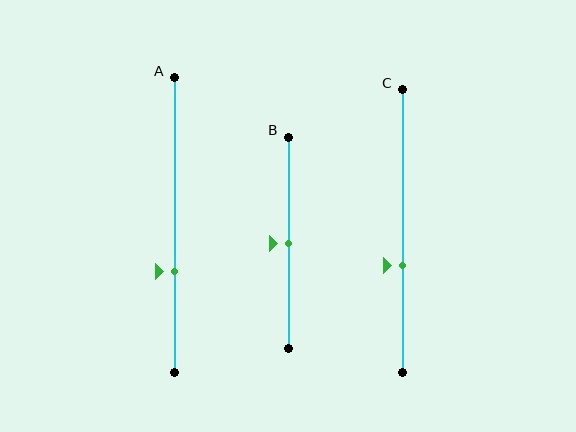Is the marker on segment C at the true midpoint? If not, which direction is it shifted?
No, the marker on segment C is shifted downward by about 12% of the segment length.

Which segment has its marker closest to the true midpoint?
Segment B has its marker closest to the true midpoint.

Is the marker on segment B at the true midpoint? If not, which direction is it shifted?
Yes, the marker on segment B is at the true midpoint.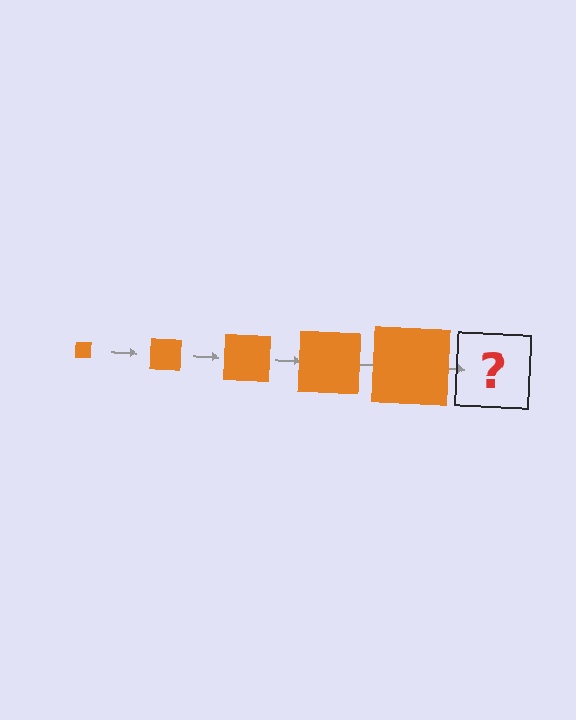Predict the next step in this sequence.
The next step is an orange square, larger than the previous one.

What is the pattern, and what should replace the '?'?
The pattern is that the square gets progressively larger each step. The '?' should be an orange square, larger than the previous one.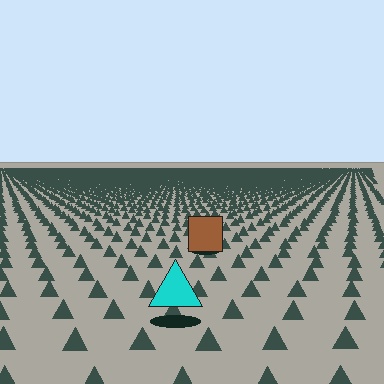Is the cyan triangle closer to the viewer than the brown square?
Yes. The cyan triangle is closer — you can tell from the texture gradient: the ground texture is coarser near it.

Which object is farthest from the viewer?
The brown square is farthest from the viewer. It appears smaller and the ground texture around it is denser.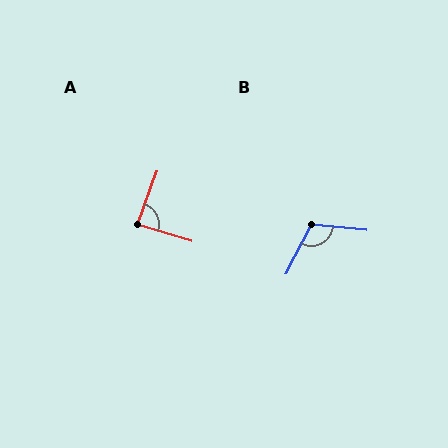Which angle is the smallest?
A, at approximately 87 degrees.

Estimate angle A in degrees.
Approximately 87 degrees.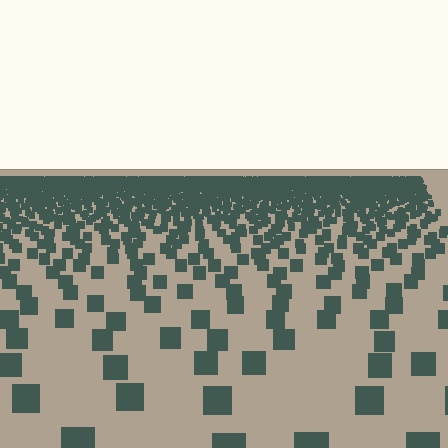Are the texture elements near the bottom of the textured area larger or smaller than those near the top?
Larger. Near the bottom, elements are closer to the viewer and appear at a bigger on-screen size.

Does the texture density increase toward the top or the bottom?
Density increases toward the top.